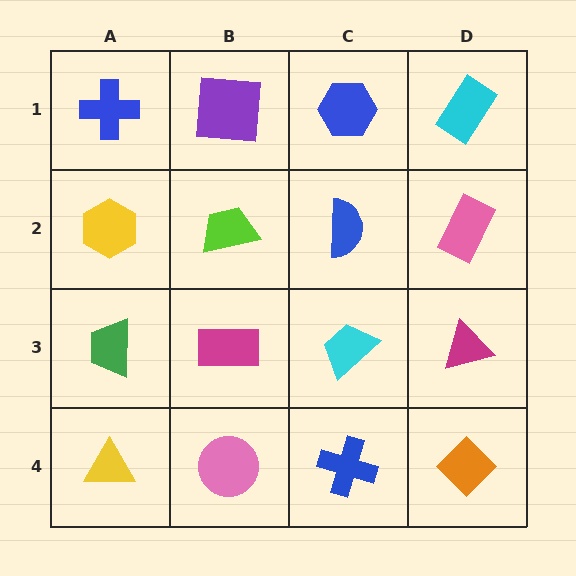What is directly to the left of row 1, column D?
A blue hexagon.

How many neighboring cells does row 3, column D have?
3.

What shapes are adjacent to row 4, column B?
A magenta rectangle (row 3, column B), a yellow triangle (row 4, column A), a blue cross (row 4, column C).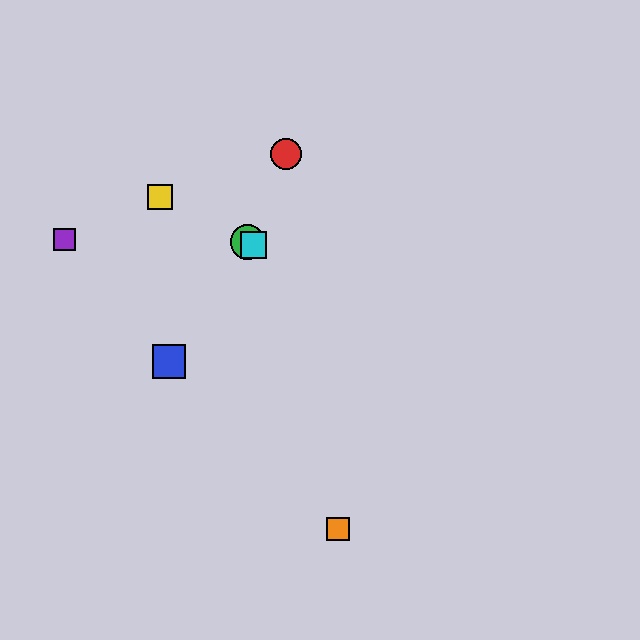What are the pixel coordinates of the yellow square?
The yellow square is at (160, 197).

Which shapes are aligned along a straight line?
The green circle, the yellow square, the cyan square are aligned along a straight line.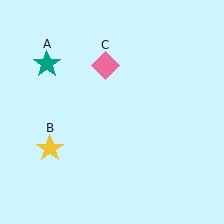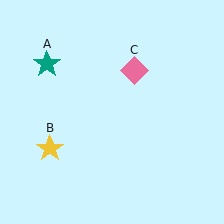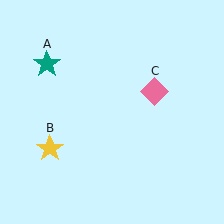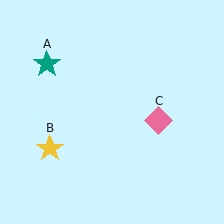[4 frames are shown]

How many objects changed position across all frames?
1 object changed position: pink diamond (object C).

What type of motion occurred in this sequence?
The pink diamond (object C) rotated clockwise around the center of the scene.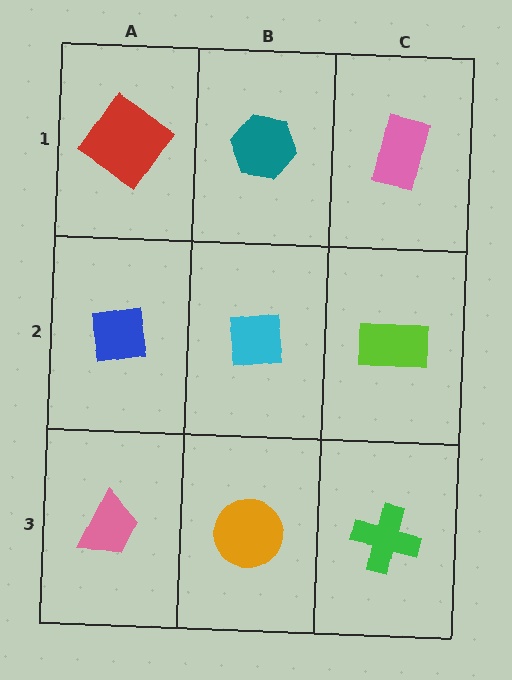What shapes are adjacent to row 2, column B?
A teal hexagon (row 1, column B), an orange circle (row 3, column B), a blue square (row 2, column A), a lime rectangle (row 2, column C).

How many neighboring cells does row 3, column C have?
2.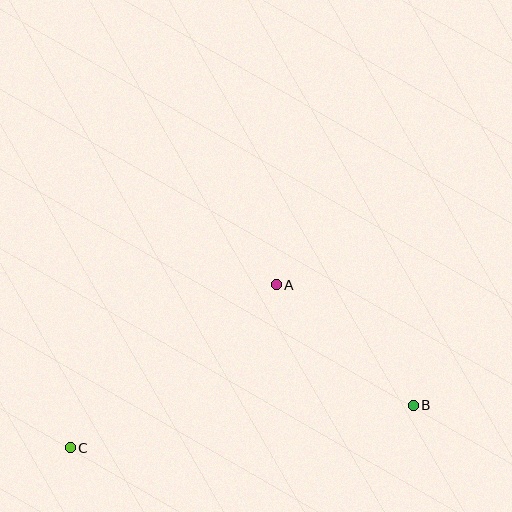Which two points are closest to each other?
Points A and B are closest to each other.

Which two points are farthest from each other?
Points B and C are farthest from each other.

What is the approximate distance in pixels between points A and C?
The distance between A and C is approximately 263 pixels.